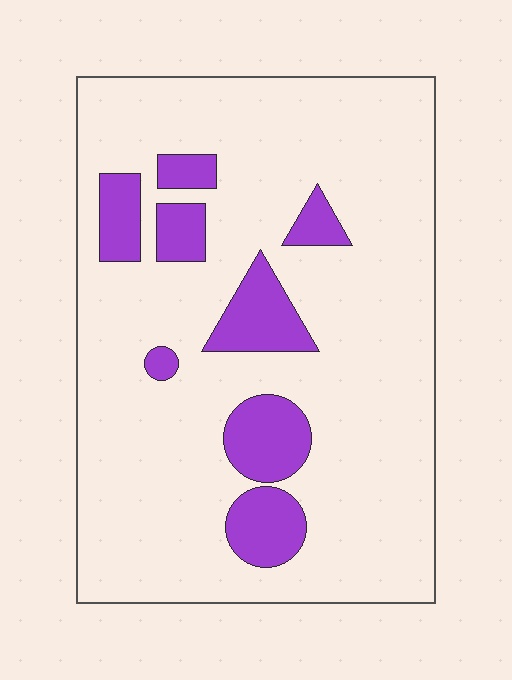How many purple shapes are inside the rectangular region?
8.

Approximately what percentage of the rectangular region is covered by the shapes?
Approximately 15%.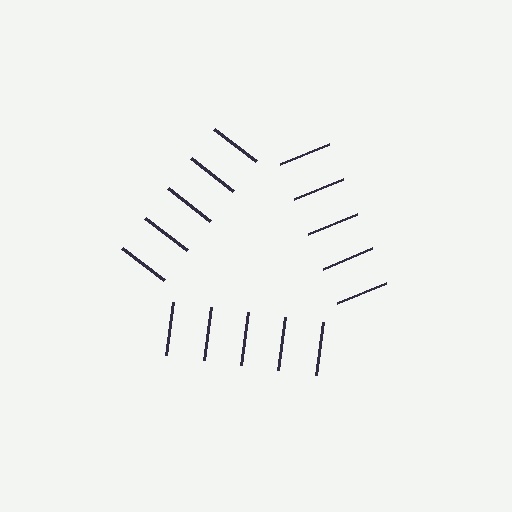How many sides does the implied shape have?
3 sides — the line-ends trace a triangle.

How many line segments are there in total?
15 — 5 along each of the 3 edges.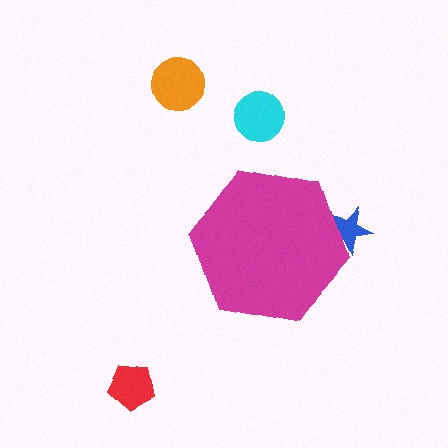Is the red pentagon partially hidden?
No, the red pentagon is fully visible.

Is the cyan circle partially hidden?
No, the cyan circle is fully visible.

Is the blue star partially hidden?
Yes, the blue star is partially hidden behind the magenta hexagon.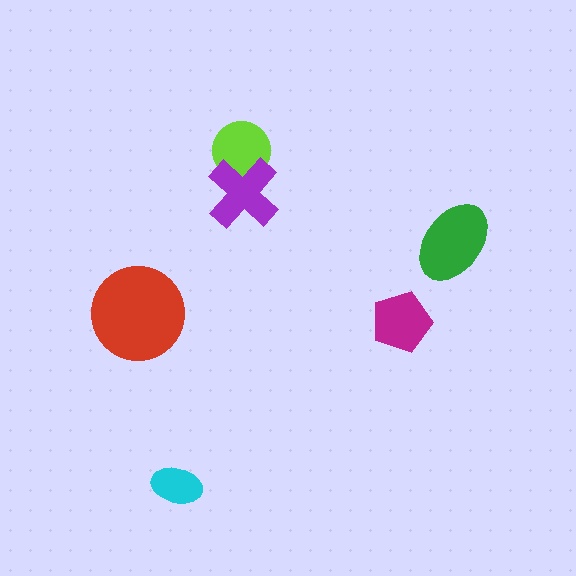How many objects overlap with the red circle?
0 objects overlap with the red circle.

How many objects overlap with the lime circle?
1 object overlaps with the lime circle.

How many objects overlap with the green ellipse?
0 objects overlap with the green ellipse.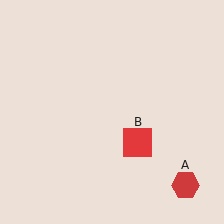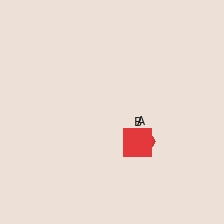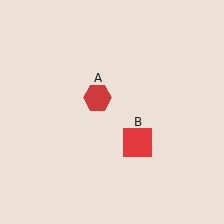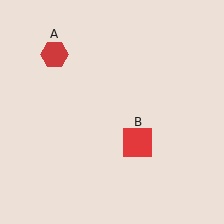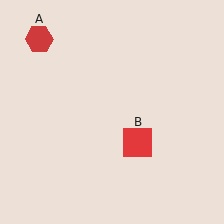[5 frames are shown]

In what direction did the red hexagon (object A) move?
The red hexagon (object A) moved up and to the left.